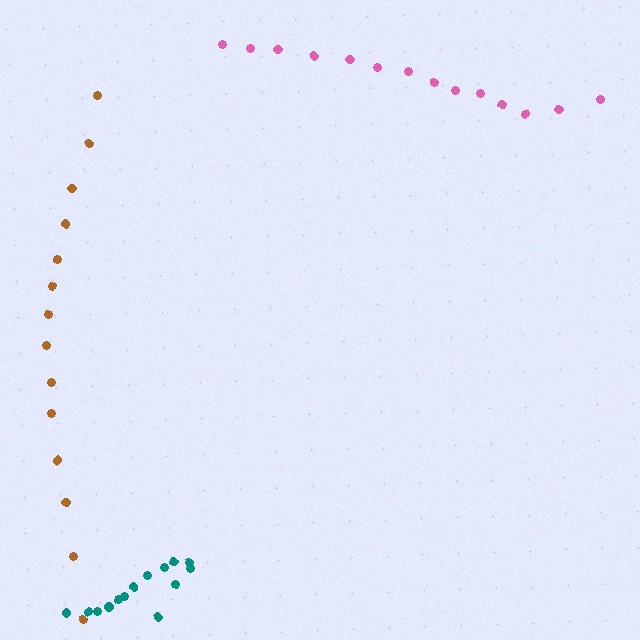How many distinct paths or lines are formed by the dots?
There are 3 distinct paths.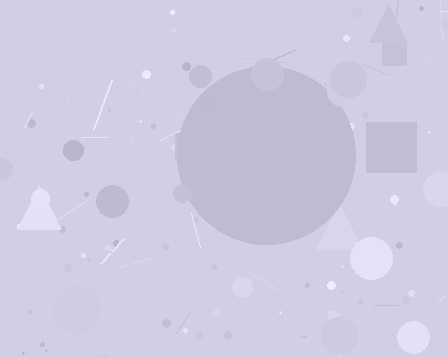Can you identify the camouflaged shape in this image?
The camouflaged shape is a circle.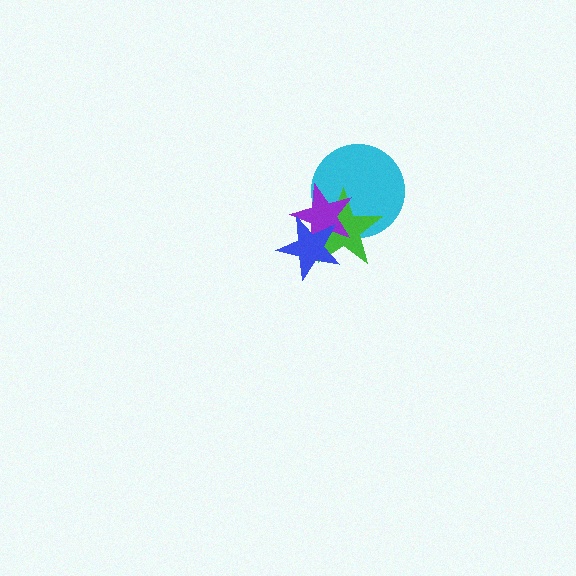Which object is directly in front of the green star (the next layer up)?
The purple star is directly in front of the green star.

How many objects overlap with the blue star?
2 objects overlap with the blue star.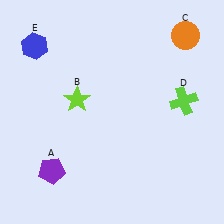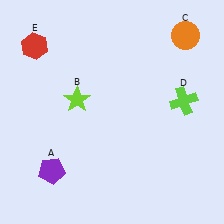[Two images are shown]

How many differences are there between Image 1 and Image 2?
There is 1 difference between the two images.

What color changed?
The hexagon (E) changed from blue in Image 1 to red in Image 2.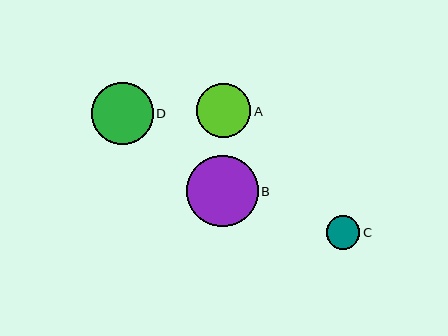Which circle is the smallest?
Circle C is the smallest with a size of approximately 33 pixels.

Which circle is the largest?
Circle B is the largest with a size of approximately 71 pixels.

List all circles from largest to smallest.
From largest to smallest: B, D, A, C.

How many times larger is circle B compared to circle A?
Circle B is approximately 1.3 times the size of circle A.